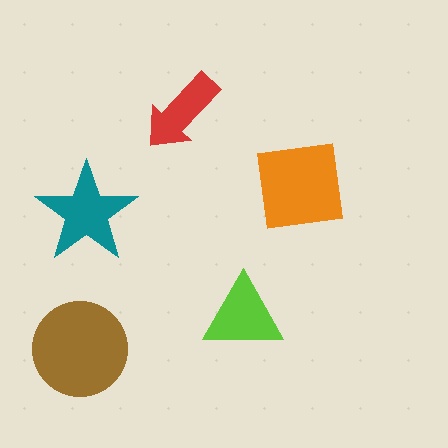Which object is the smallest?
The red arrow.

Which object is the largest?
The brown circle.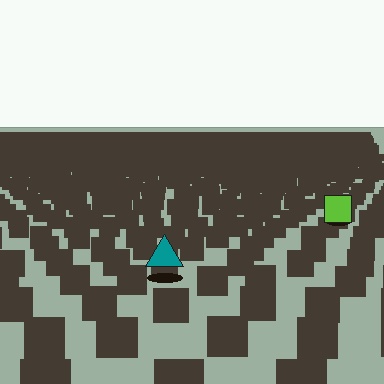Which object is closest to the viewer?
The teal triangle is closest. The texture marks near it are larger and more spread out.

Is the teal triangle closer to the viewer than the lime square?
Yes. The teal triangle is closer — you can tell from the texture gradient: the ground texture is coarser near it.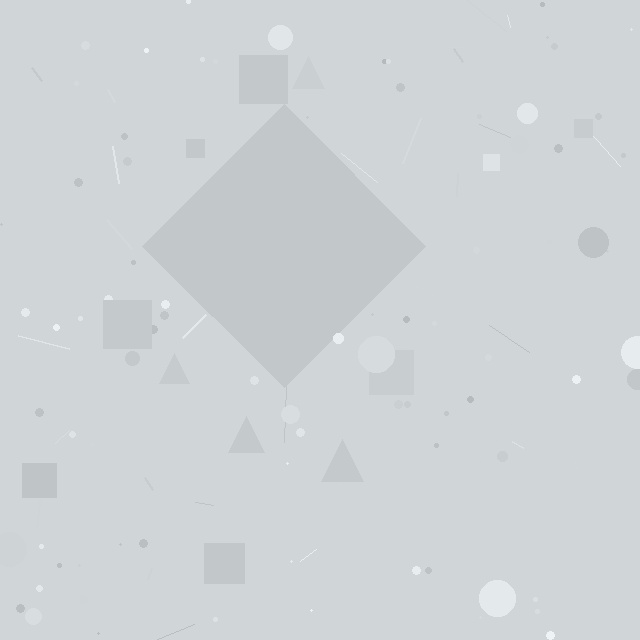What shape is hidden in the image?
A diamond is hidden in the image.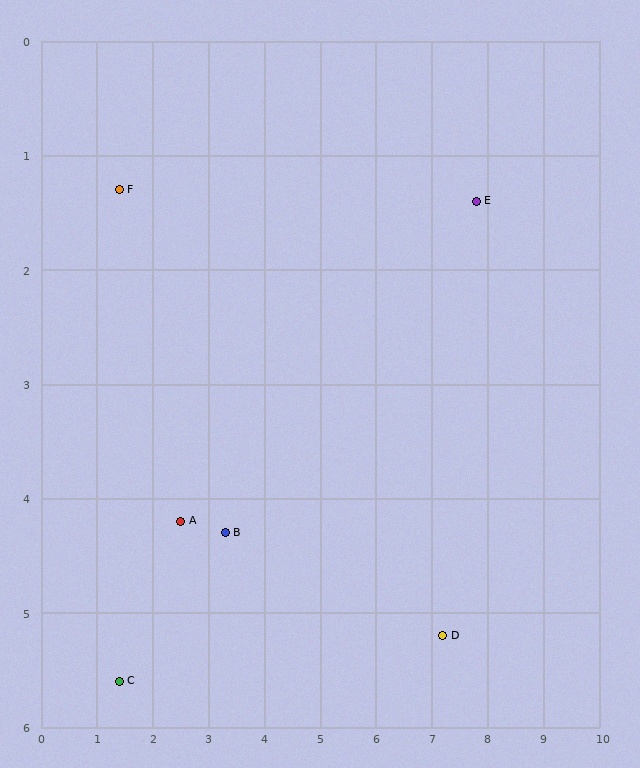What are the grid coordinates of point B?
Point B is at approximately (3.3, 4.3).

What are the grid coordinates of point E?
Point E is at approximately (7.8, 1.4).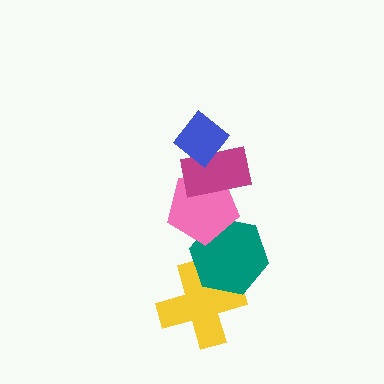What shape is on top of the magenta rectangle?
The blue diamond is on top of the magenta rectangle.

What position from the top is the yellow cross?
The yellow cross is 5th from the top.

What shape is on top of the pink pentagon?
The magenta rectangle is on top of the pink pentagon.